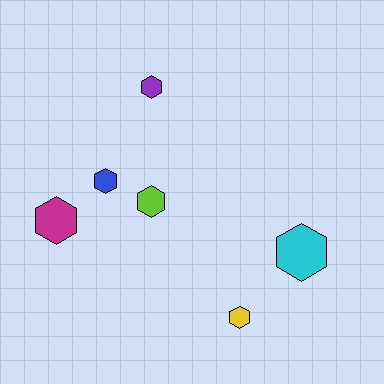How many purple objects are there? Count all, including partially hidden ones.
There is 1 purple object.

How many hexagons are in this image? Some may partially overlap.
There are 6 hexagons.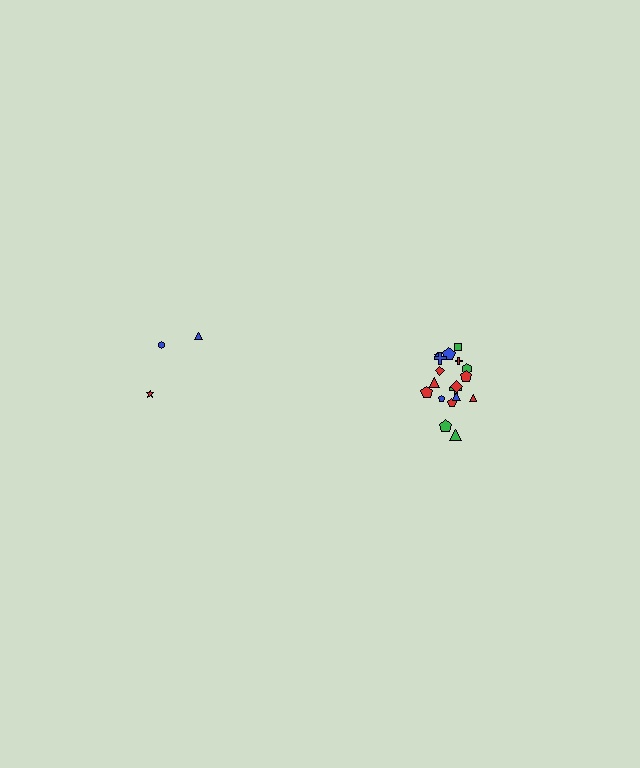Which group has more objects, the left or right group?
The right group.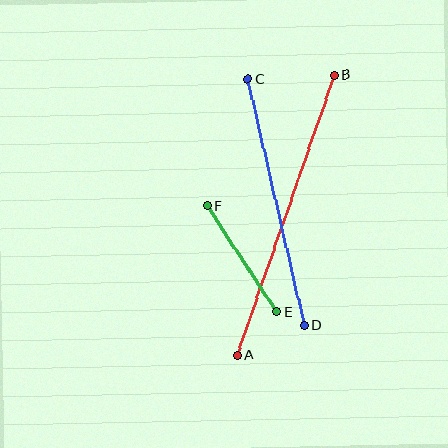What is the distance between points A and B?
The distance is approximately 296 pixels.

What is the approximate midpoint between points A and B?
The midpoint is at approximately (286, 215) pixels.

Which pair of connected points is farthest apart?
Points A and B are farthest apart.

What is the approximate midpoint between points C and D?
The midpoint is at approximately (276, 203) pixels.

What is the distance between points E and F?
The distance is approximately 126 pixels.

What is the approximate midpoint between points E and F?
The midpoint is at approximately (242, 259) pixels.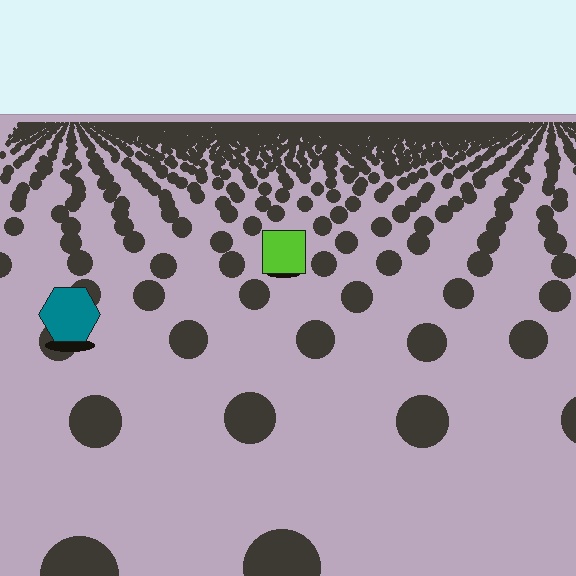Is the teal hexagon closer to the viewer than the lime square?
Yes. The teal hexagon is closer — you can tell from the texture gradient: the ground texture is coarser near it.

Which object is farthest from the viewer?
The lime square is farthest from the viewer. It appears smaller and the ground texture around it is denser.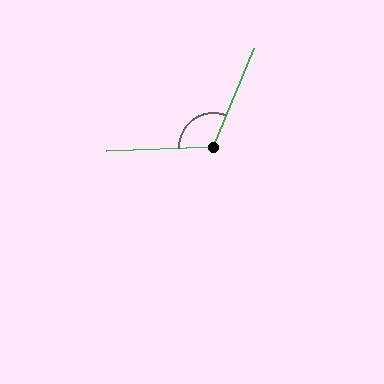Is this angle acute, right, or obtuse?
It is obtuse.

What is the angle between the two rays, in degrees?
Approximately 114 degrees.